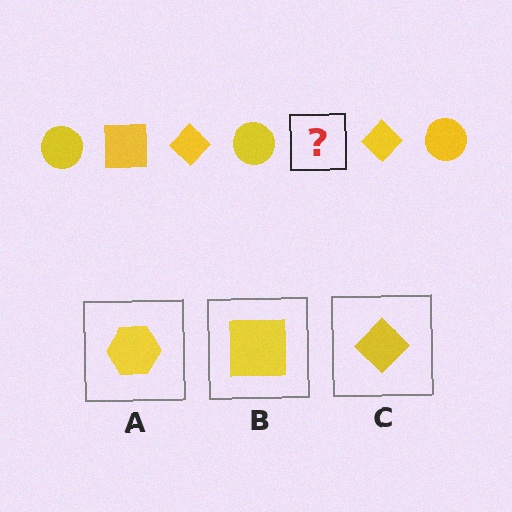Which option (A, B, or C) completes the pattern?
B.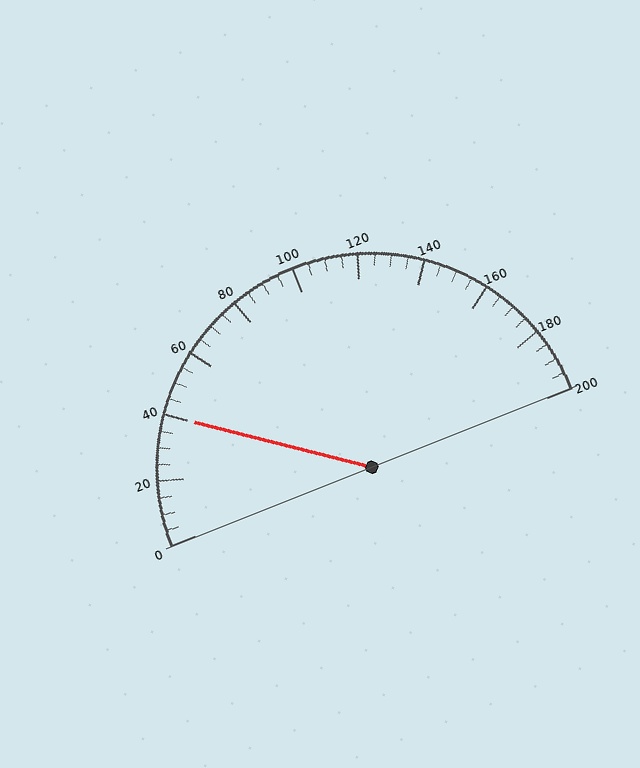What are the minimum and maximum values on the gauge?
The gauge ranges from 0 to 200.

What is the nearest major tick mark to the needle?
The nearest major tick mark is 40.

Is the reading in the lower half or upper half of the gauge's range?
The reading is in the lower half of the range (0 to 200).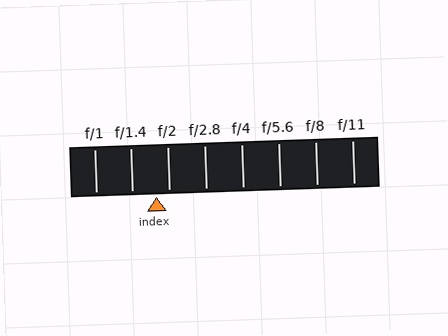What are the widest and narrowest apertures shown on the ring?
The widest aperture shown is f/1 and the narrowest is f/11.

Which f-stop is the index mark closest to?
The index mark is closest to f/2.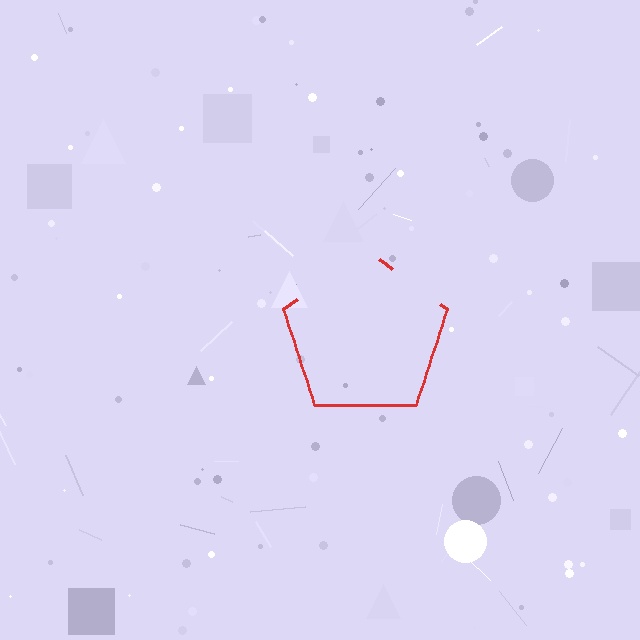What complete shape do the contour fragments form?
The contour fragments form a pentagon.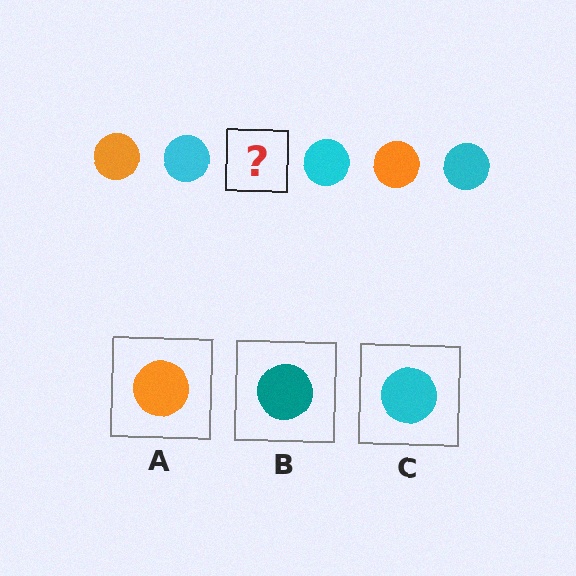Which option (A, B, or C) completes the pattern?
A.